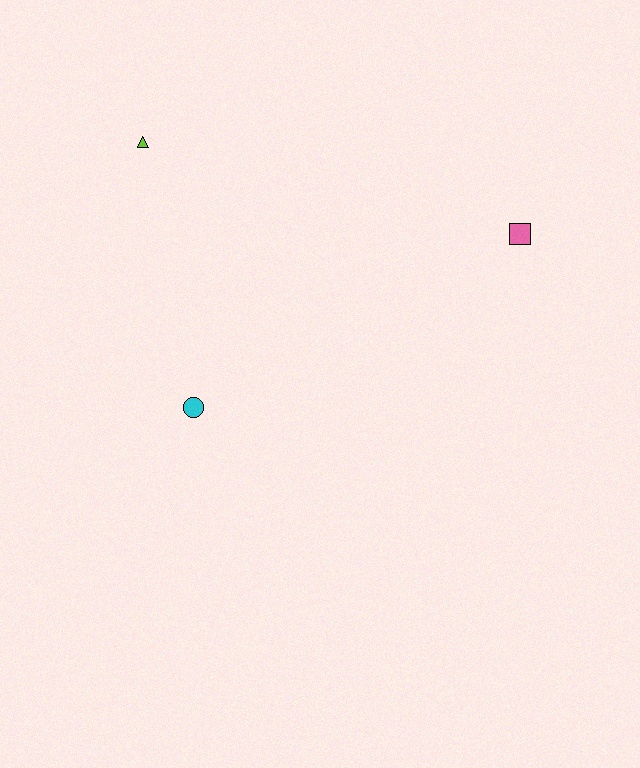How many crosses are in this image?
There are no crosses.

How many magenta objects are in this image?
There are no magenta objects.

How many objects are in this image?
There are 3 objects.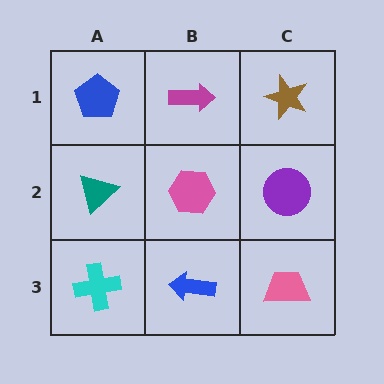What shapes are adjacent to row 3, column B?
A pink hexagon (row 2, column B), a cyan cross (row 3, column A), a pink trapezoid (row 3, column C).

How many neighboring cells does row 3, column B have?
3.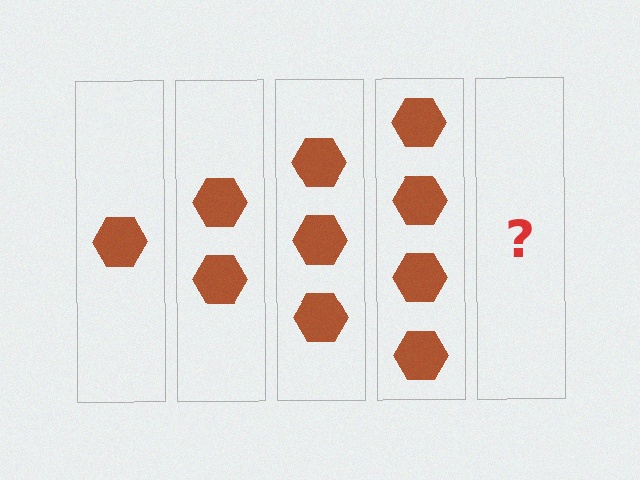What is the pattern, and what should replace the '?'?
The pattern is that each step adds one more hexagon. The '?' should be 5 hexagons.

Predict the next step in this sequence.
The next step is 5 hexagons.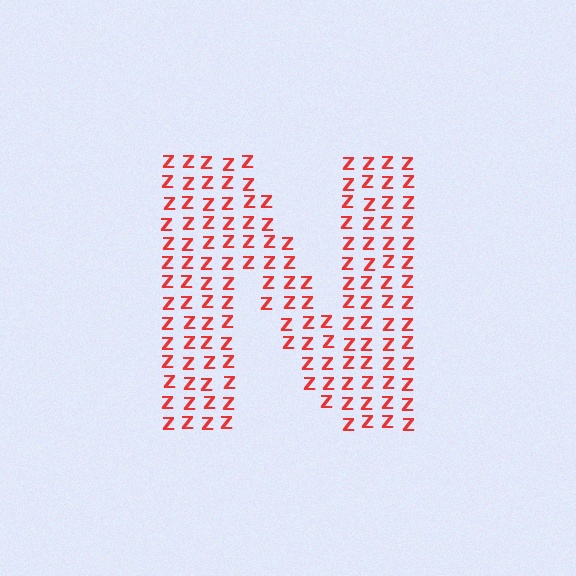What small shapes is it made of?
It is made of small letter Z's.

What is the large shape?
The large shape is the letter N.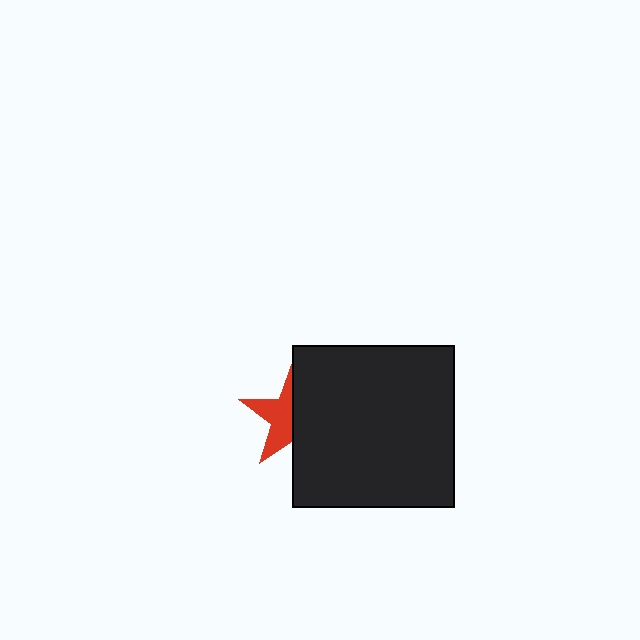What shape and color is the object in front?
The object in front is a black square.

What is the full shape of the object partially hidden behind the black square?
The partially hidden object is a red star.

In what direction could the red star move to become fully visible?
The red star could move left. That would shift it out from behind the black square entirely.